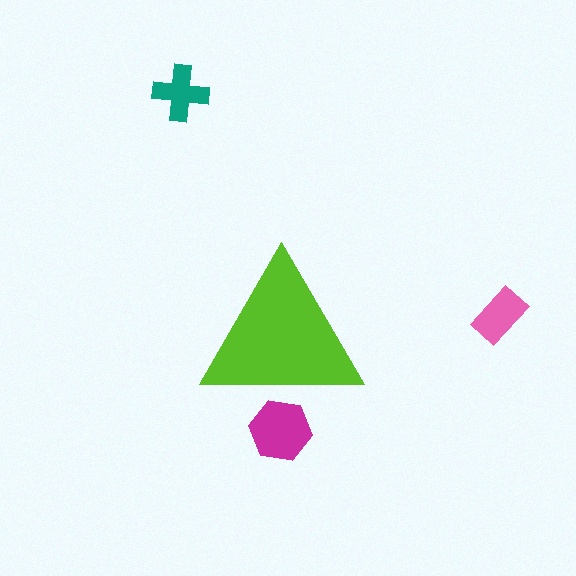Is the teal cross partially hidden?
No, the teal cross is fully visible.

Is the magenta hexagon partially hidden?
Yes, the magenta hexagon is partially hidden behind the lime triangle.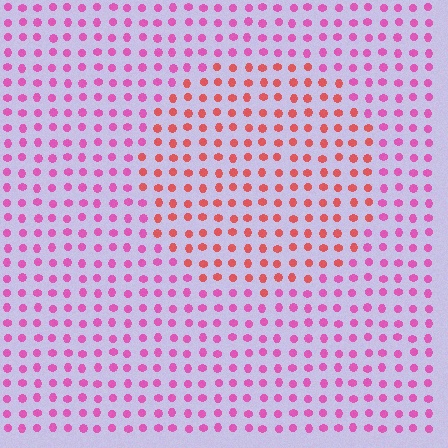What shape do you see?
I see a circle.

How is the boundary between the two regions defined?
The boundary is defined purely by a slight shift in hue (about 40 degrees). Spacing, size, and orientation are identical on both sides.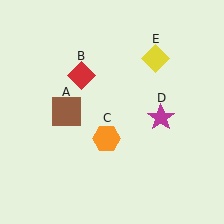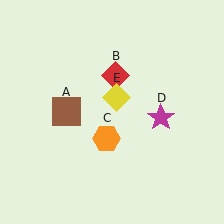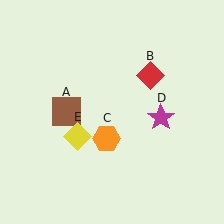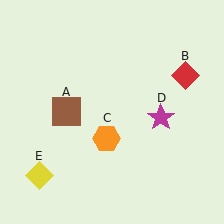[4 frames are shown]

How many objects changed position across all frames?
2 objects changed position: red diamond (object B), yellow diamond (object E).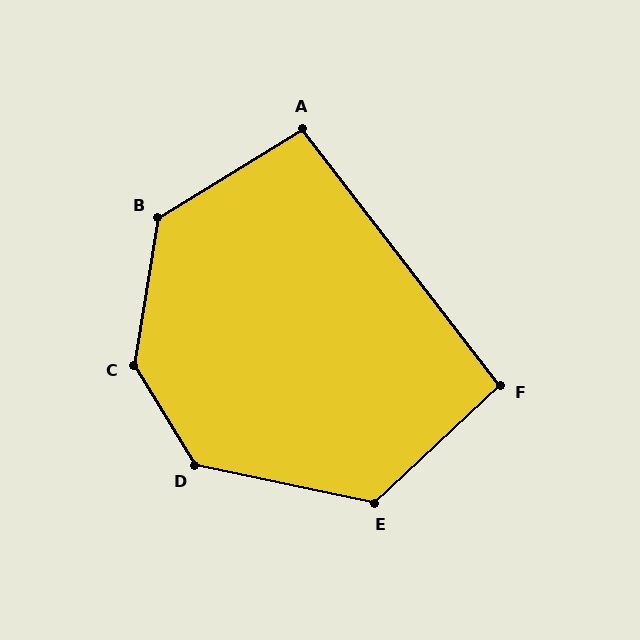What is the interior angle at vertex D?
Approximately 134 degrees (obtuse).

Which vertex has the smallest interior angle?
F, at approximately 96 degrees.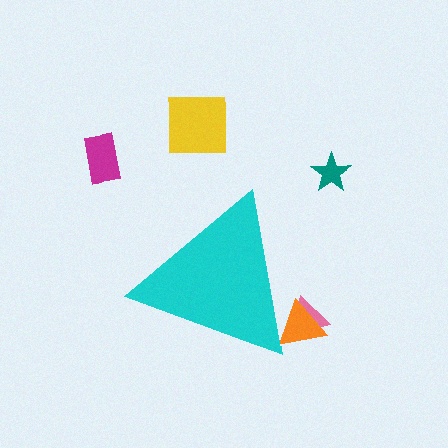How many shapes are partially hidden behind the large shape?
2 shapes are partially hidden.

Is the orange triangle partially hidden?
Yes, the orange triangle is partially hidden behind the cyan triangle.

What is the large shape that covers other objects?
A cyan triangle.